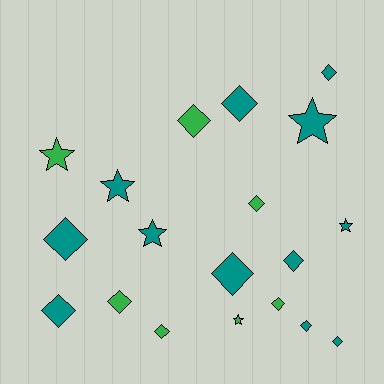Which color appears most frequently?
Teal, with 12 objects.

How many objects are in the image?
There are 19 objects.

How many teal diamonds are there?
There are 8 teal diamonds.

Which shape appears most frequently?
Diamond, with 13 objects.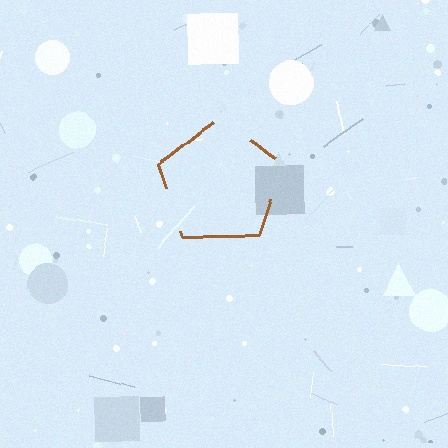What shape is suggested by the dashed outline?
The dashed outline suggests a pentagon.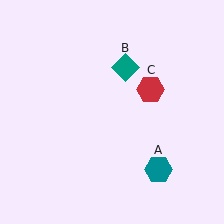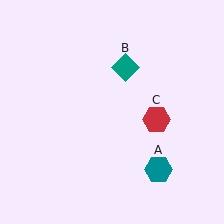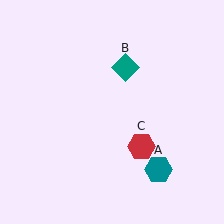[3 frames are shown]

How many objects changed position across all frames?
1 object changed position: red hexagon (object C).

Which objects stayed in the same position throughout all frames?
Teal hexagon (object A) and teal diamond (object B) remained stationary.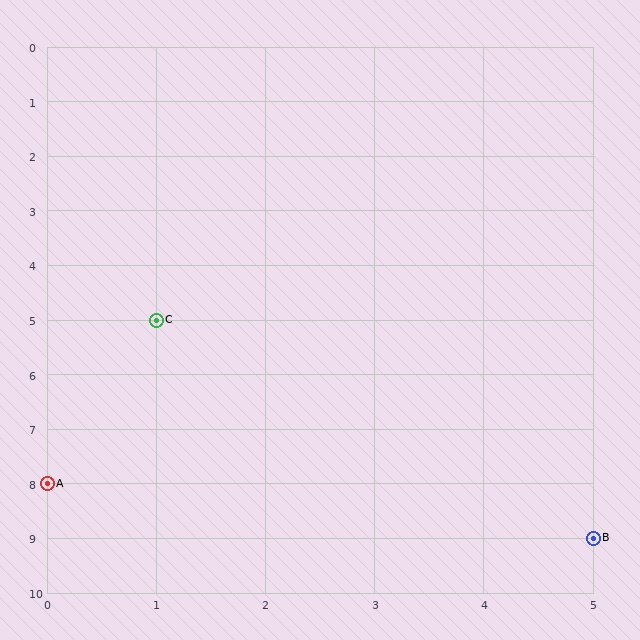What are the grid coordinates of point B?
Point B is at grid coordinates (5, 9).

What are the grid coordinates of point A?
Point A is at grid coordinates (0, 8).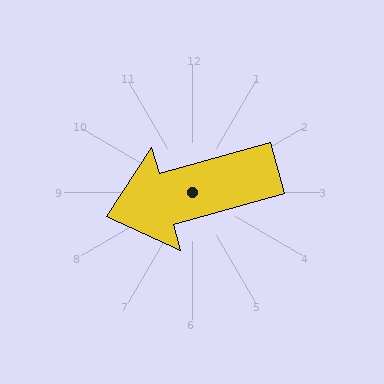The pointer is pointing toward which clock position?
Roughly 8 o'clock.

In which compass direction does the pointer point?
West.